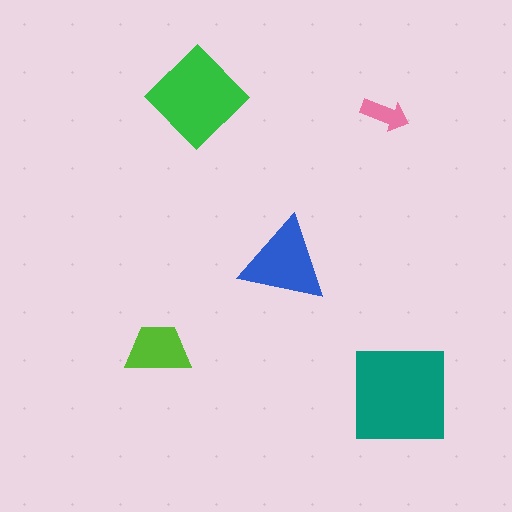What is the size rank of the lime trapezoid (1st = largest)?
4th.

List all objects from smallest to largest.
The pink arrow, the lime trapezoid, the blue triangle, the green diamond, the teal square.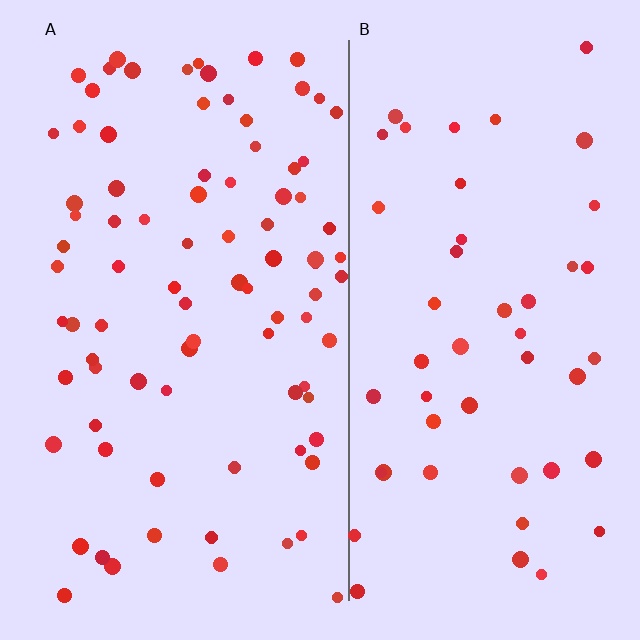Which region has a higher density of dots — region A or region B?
A (the left).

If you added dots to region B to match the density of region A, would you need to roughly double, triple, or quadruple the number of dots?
Approximately double.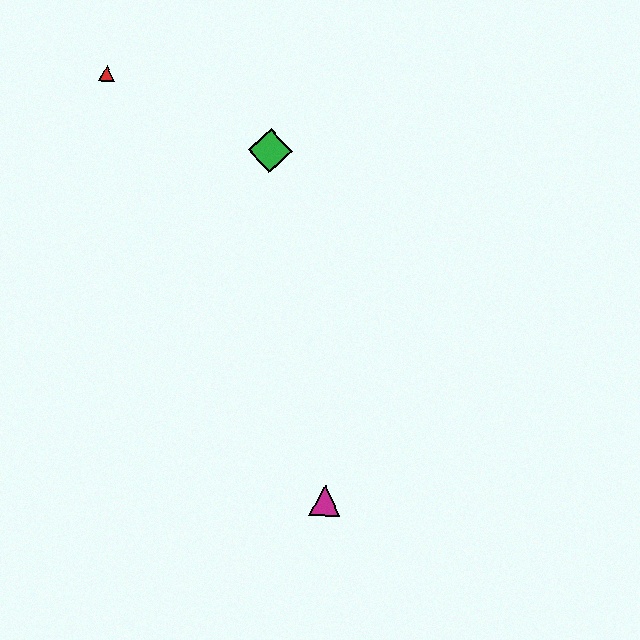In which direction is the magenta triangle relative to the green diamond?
The magenta triangle is below the green diamond.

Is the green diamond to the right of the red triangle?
Yes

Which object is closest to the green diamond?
The red triangle is closest to the green diamond.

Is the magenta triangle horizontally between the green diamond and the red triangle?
No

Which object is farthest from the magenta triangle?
The red triangle is farthest from the magenta triangle.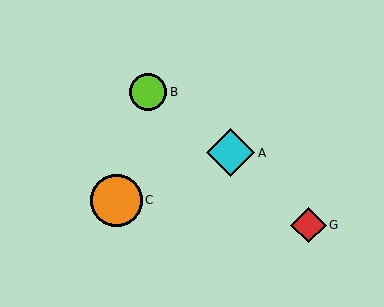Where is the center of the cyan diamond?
The center of the cyan diamond is at (231, 153).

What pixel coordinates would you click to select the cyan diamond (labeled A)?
Click at (231, 153) to select the cyan diamond A.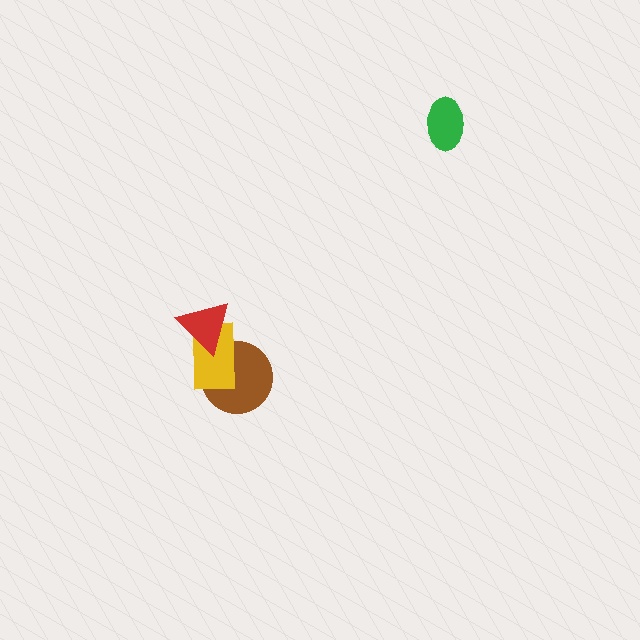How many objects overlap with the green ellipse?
0 objects overlap with the green ellipse.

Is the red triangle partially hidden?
No, no other shape covers it.